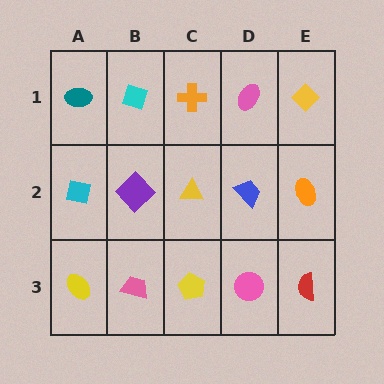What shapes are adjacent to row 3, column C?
A yellow triangle (row 2, column C), a pink trapezoid (row 3, column B), a pink circle (row 3, column D).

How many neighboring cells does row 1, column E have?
2.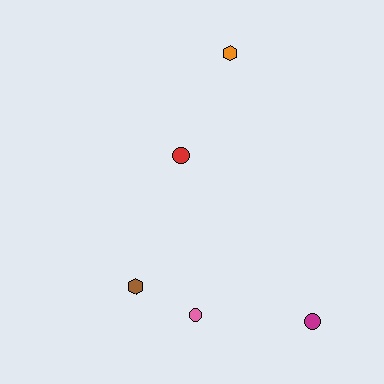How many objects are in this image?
There are 5 objects.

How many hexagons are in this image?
There are 2 hexagons.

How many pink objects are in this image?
There is 1 pink object.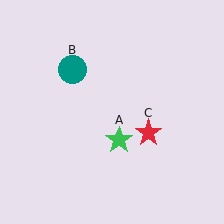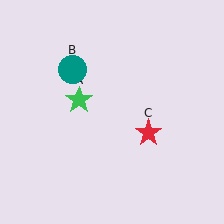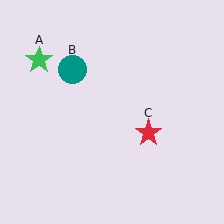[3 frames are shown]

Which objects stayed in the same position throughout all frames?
Teal circle (object B) and red star (object C) remained stationary.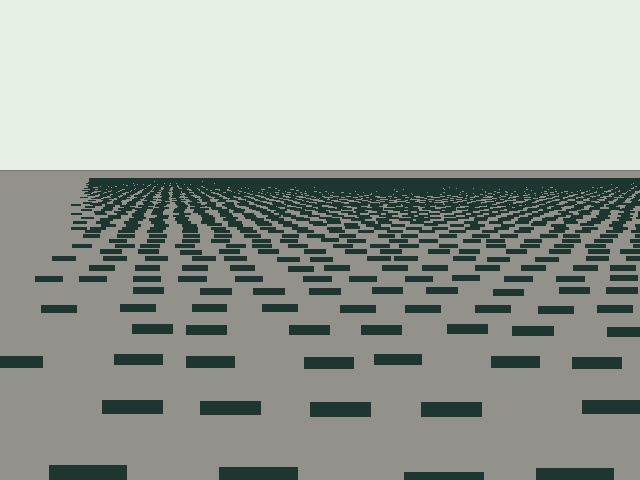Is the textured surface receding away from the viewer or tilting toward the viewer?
The surface is receding away from the viewer. Texture elements get smaller and denser toward the top.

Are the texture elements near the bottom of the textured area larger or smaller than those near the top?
Larger. Near the bottom, elements are closer to the viewer and appear at a bigger on-screen size.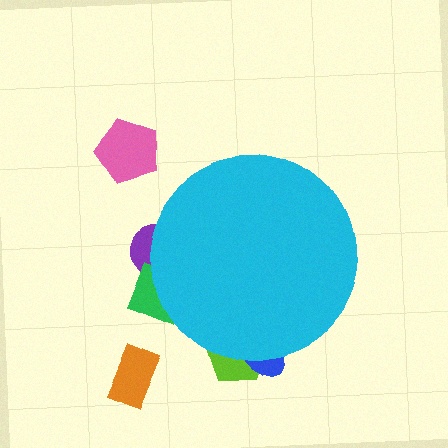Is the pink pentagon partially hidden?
No, the pink pentagon is fully visible.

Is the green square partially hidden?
Yes, the green square is partially hidden behind the cyan circle.